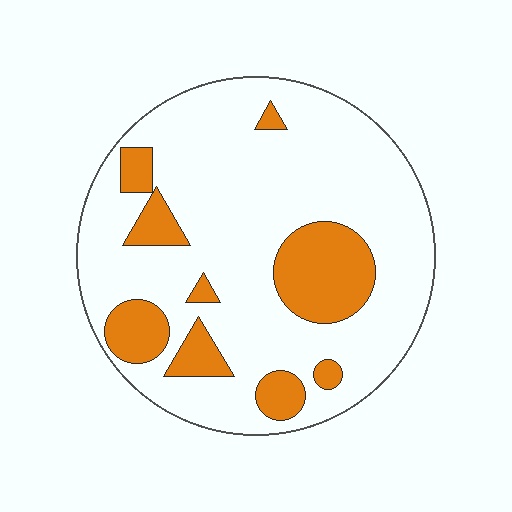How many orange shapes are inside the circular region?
9.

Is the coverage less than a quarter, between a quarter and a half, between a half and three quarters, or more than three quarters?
Less than a quarter.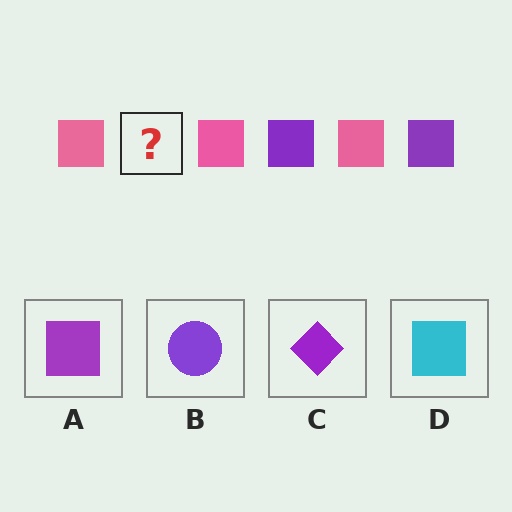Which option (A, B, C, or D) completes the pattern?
A.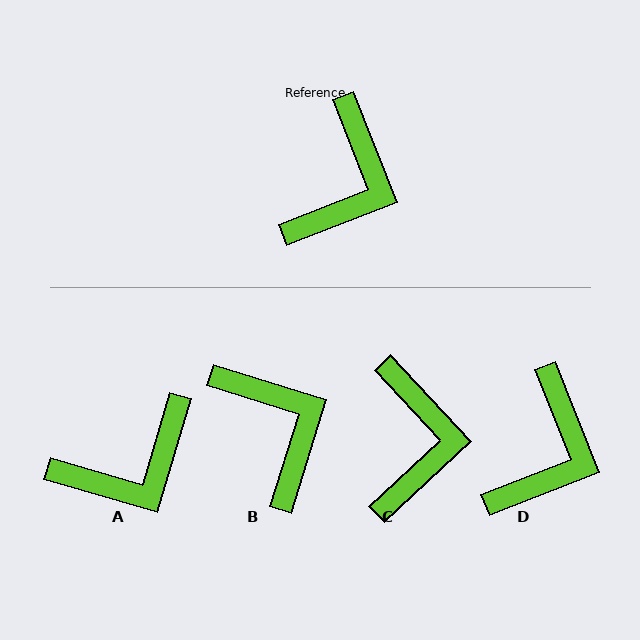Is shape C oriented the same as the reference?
No, it is off by about 21 degrees.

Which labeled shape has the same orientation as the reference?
D.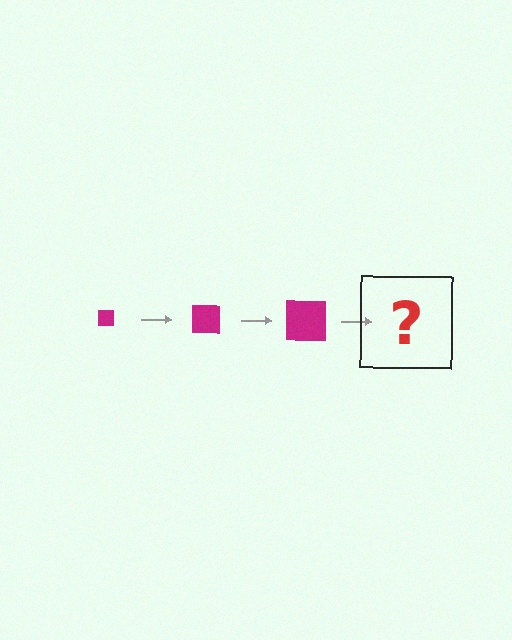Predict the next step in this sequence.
The next step is a magenta square, larger than the previous one.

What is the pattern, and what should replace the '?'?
The pattern is that the square gets progressively larger each step. The '?' should be a magenta square, larger than the previous one.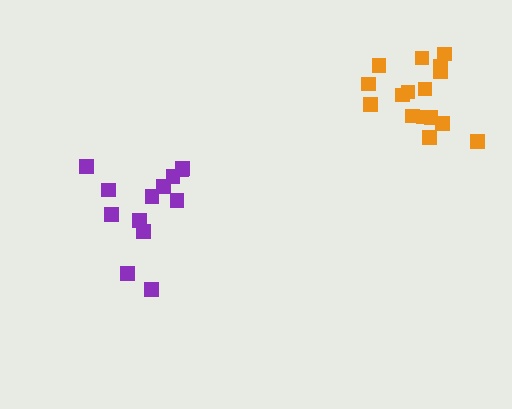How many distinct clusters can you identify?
There are 2 distinct clusters.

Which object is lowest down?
The purple cluster is bottommost.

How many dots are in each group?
Group 1: 13 dots, Group 2: 16 dots (29 total).